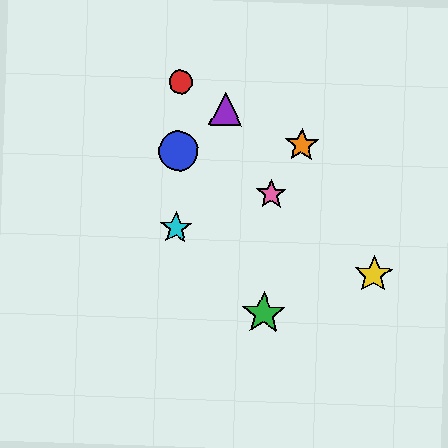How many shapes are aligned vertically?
3 shapes (the red circle, the blue circle, the cyan star) are aligned vertically.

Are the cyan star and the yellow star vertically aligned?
No, the cyan star is at x≈176 and the yellow star is at x≈374.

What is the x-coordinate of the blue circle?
The blue circle is at x≈178.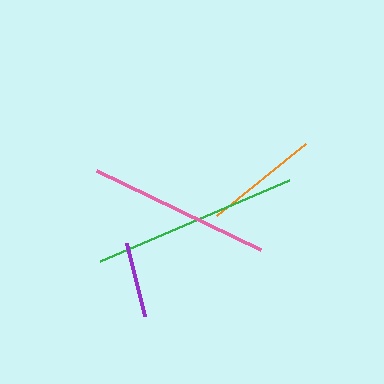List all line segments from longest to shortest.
From longest to shortest: green, pink, orange, purple.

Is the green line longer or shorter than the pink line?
The green line is longer than the pink line.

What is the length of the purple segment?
The purple segment is approximately 76 pixels long.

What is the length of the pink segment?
The pink segment is approximately 182 pixels long.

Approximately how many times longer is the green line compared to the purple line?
The green line is approximately 2.7 times the length of the purple line.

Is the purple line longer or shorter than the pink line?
The pink line is longer than the purple line.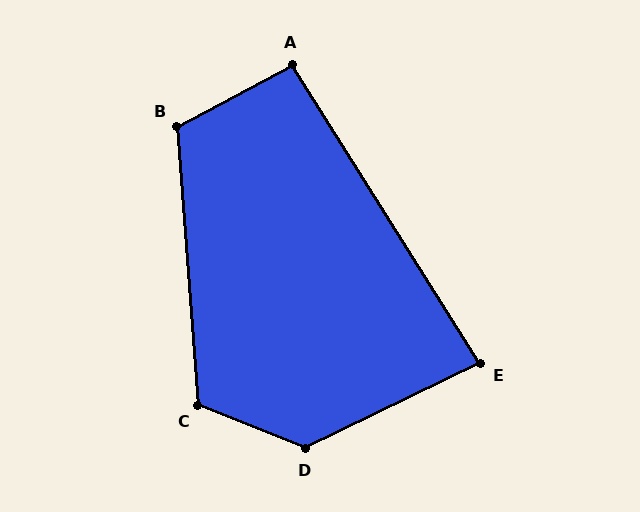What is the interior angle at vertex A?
Approximately 94 degrees (approximately right).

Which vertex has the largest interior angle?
D, at approximately 132 degrees.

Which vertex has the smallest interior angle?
E, at approximately 84 degrees.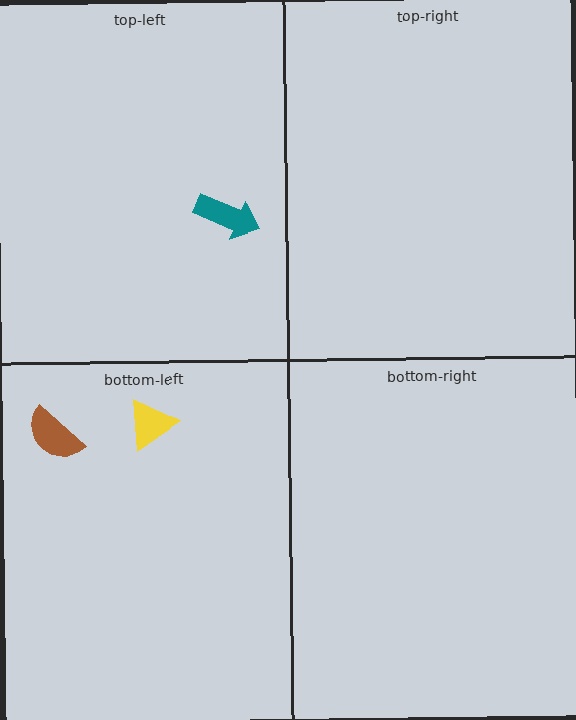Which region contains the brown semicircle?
The bottom-left region.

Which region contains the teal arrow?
The top-left region.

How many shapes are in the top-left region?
1.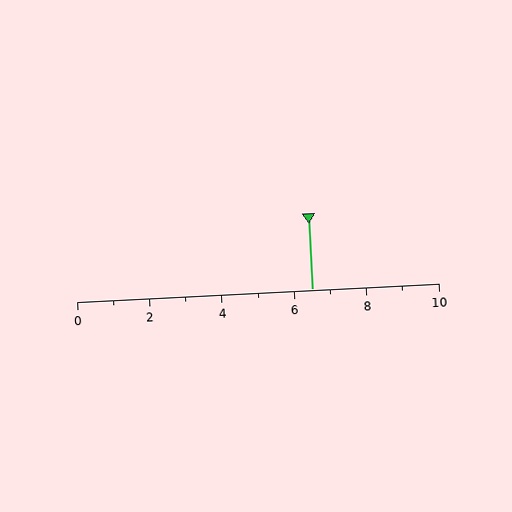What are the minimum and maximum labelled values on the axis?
The axis runs from 0 to 10.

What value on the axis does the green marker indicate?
The marker indicates approximately 6.5.